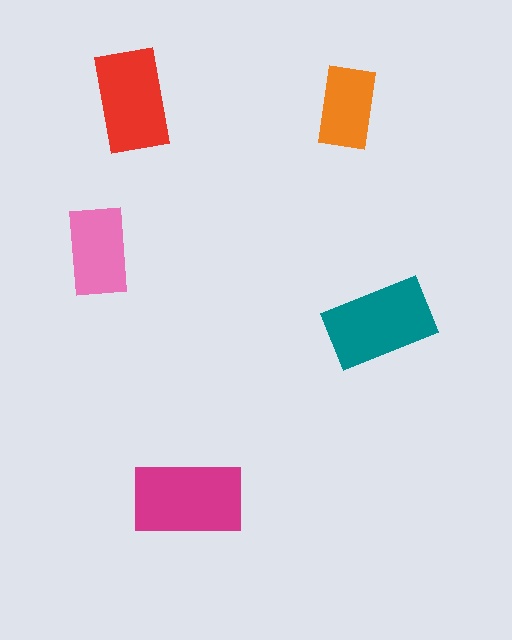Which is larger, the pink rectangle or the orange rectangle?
The pink one.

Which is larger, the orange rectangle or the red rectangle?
The red one.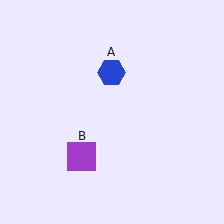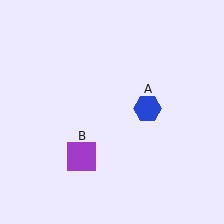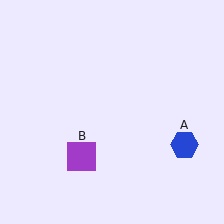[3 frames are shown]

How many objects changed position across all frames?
1 object changed position: blue hexagon (object A).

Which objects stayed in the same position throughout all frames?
Purple square (object B) remained stationary.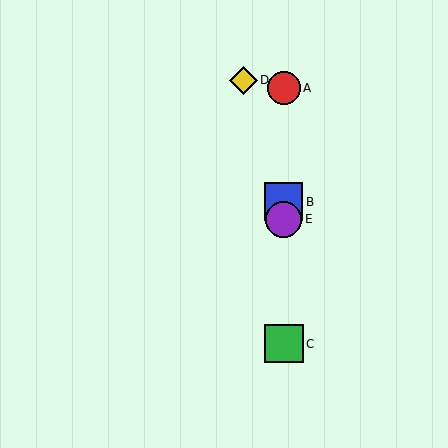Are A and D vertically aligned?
No, A is at x≈284 and D is at x≈243.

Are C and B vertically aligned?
Yes, both are at x≈284.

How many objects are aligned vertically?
4 objects (A, B, C, E) are aligned vertically.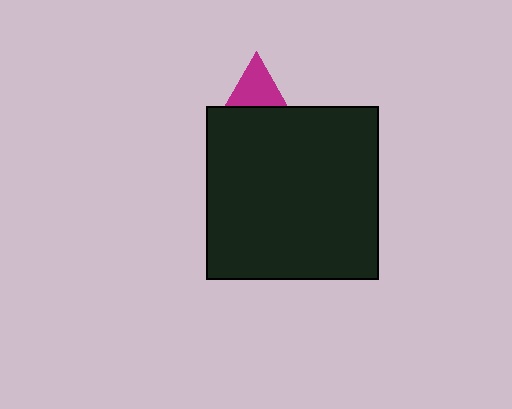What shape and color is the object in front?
The object in front is a black square.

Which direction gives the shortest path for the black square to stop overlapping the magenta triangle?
Moving down gives the shortest separation.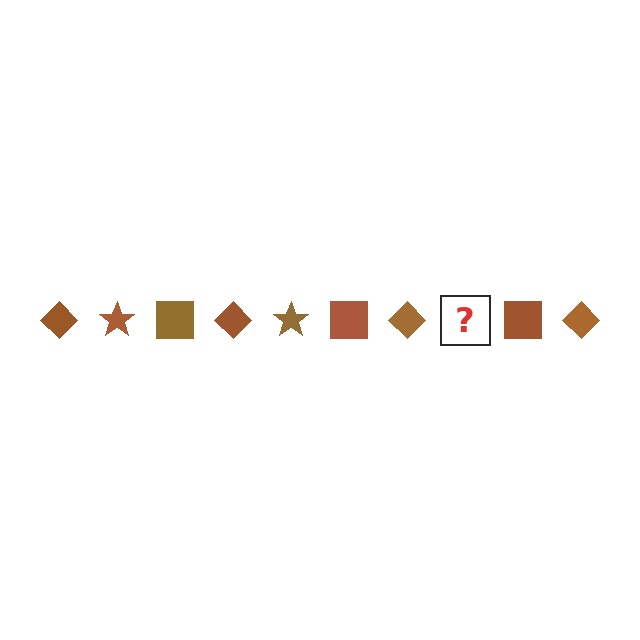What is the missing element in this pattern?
The missing element is a brown star.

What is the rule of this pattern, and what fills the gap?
The rule is that the pattern cycles through diamond, star, square shapes in brown. The gap should be filled with a brown star.